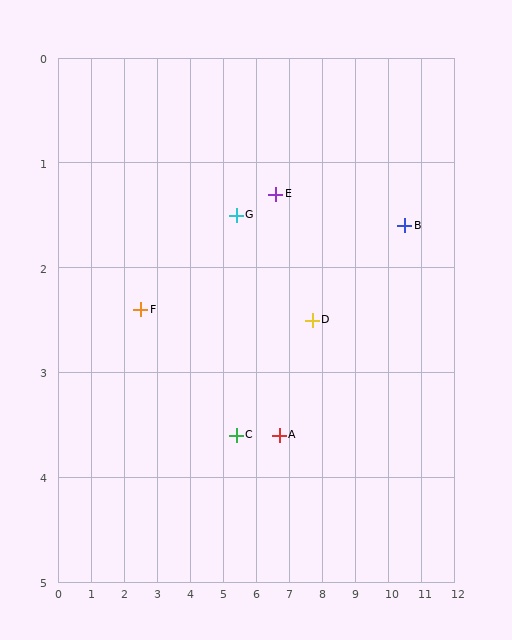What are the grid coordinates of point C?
Point C is at approximately (5.4, 3.6).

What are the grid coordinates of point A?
Point A is at approximately (6.7, 3.6).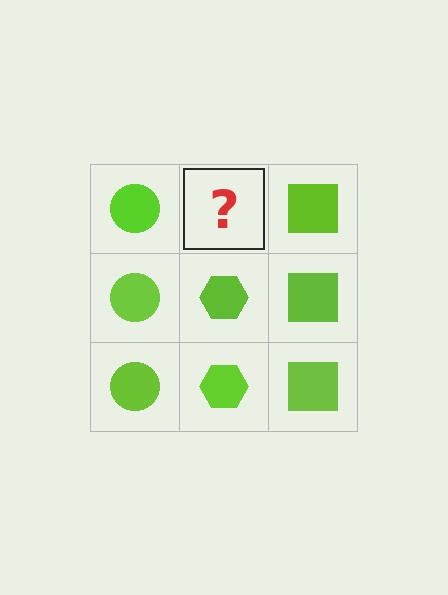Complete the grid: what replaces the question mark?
The question mark should be replaced with a lime hexagon.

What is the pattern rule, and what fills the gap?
The rule is that each column has a consistent shape. The gap should be filled with a lime hexagon.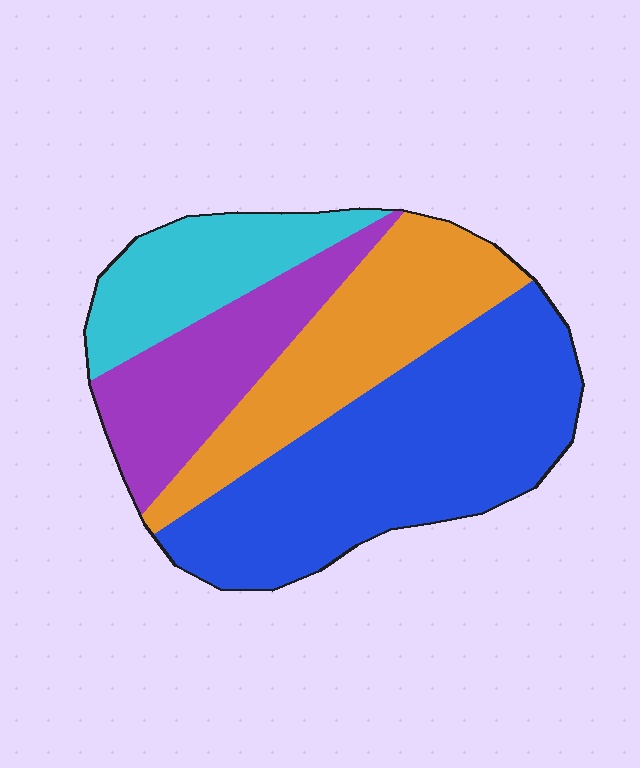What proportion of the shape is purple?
Purple covers roughly 20% of the shape.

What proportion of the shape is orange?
Orange covers about 25% of the shape.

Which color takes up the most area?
Blue, at roughly 40%.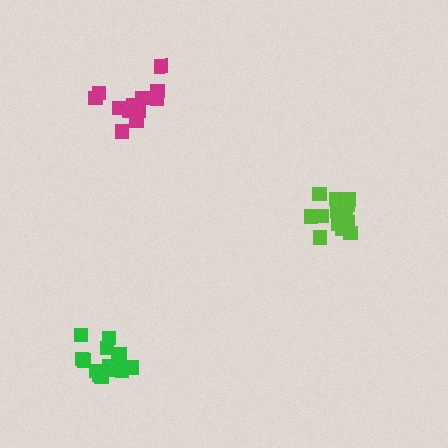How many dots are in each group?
Group 1: 14 dots, Group 2: 15 dots, Group 3: 15 dots (44 total).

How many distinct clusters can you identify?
There are 3 distinct clusters.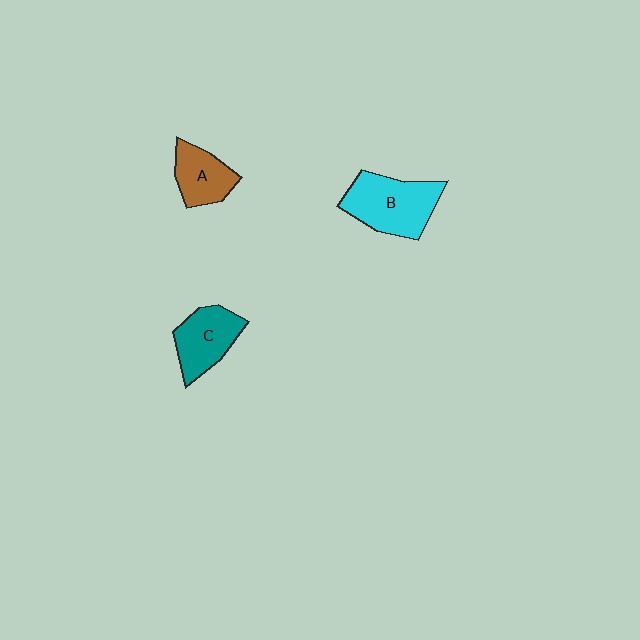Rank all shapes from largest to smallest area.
From largest to smallest: B (cyan), C (teal), A (brown).